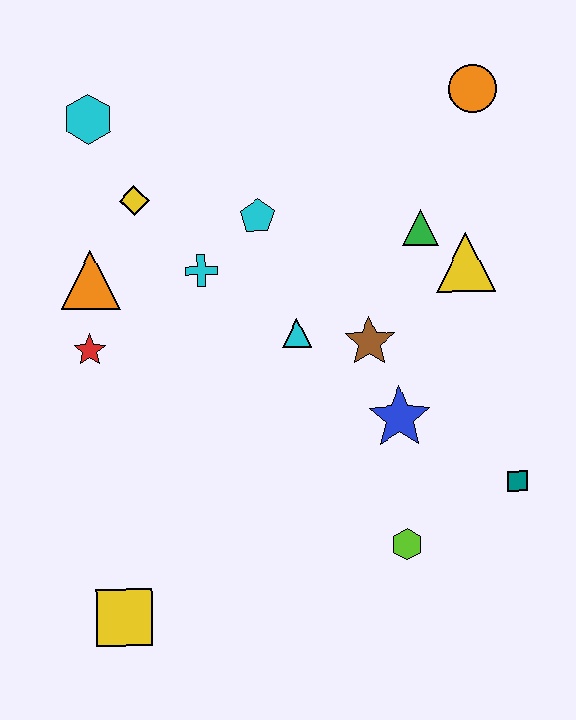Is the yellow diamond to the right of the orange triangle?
Yes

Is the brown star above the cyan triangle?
No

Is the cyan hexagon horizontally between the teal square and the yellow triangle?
No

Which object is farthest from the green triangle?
The yellow square is farthest from the green triangle.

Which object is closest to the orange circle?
The green triangle is closest to the orange circle.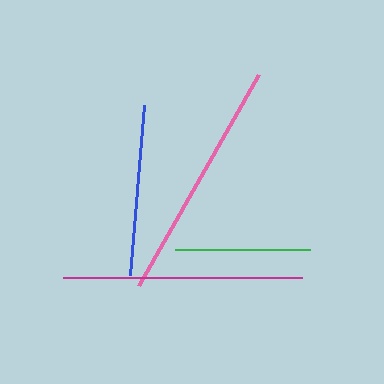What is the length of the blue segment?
The blue segment is approximately 170 pixels long.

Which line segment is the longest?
The pink line is the longest at approximately 242 pixels.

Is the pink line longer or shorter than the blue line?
The pink line is longer than the blue line.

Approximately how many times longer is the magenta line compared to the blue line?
The magenta line is approximately 1.4 times the length of the blue line.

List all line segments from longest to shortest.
From longest to shortest: pink, magenta, blue, green.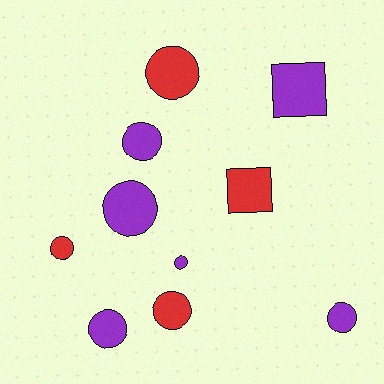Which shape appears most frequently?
Circle, with 8 objects.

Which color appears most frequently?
Purple, with 6 objects.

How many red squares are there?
There is 1 red square.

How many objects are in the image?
There are 10 objects.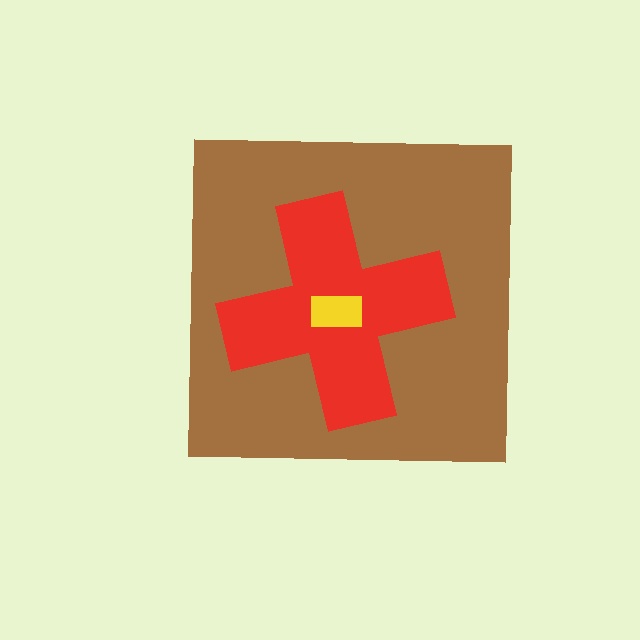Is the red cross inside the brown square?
Yes.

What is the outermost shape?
The brown square.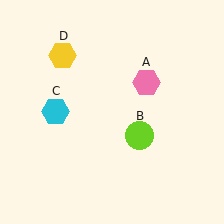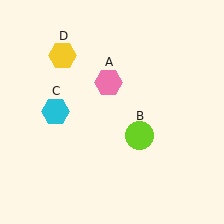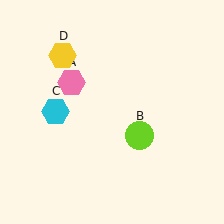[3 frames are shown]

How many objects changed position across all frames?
1 object changed position: pink hexagon (object A).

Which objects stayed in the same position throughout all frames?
Lime circle (object B) and cyan hexagon (object C) and yellow hexagon (object D) remained stationary.